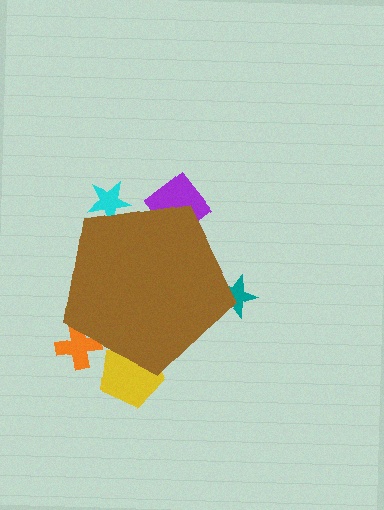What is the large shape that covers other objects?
A brown pentagon.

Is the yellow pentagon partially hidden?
Yes, the yellow pentagon is partially hidden behind the brown pentagon.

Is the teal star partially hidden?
Yes, the teal star is partially hidden behind the brown pentagon.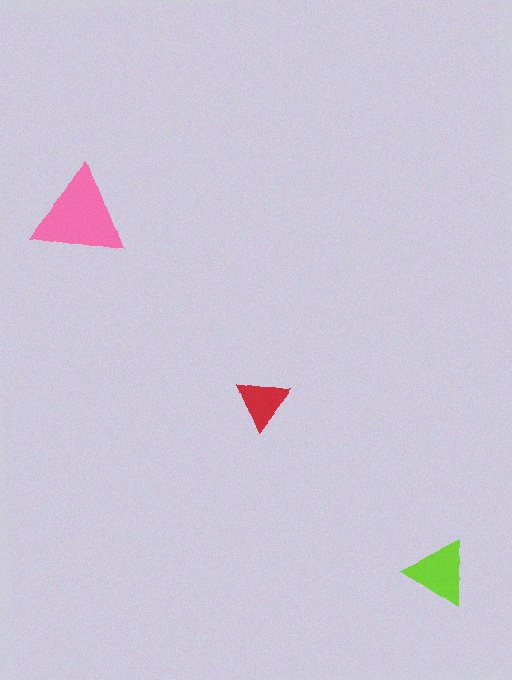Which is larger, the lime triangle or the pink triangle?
The pink one.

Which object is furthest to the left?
The pink triangle is leftmost.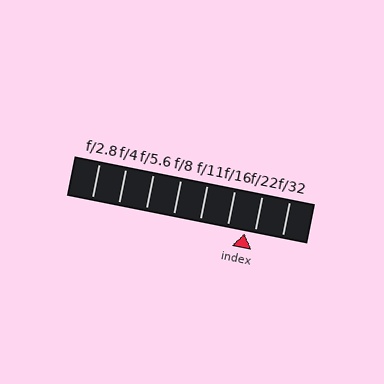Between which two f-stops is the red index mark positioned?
The index mark is between f/16 and f/22.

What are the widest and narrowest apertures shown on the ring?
The widest aperture shown is f/2.8 and the narrowest is f/32.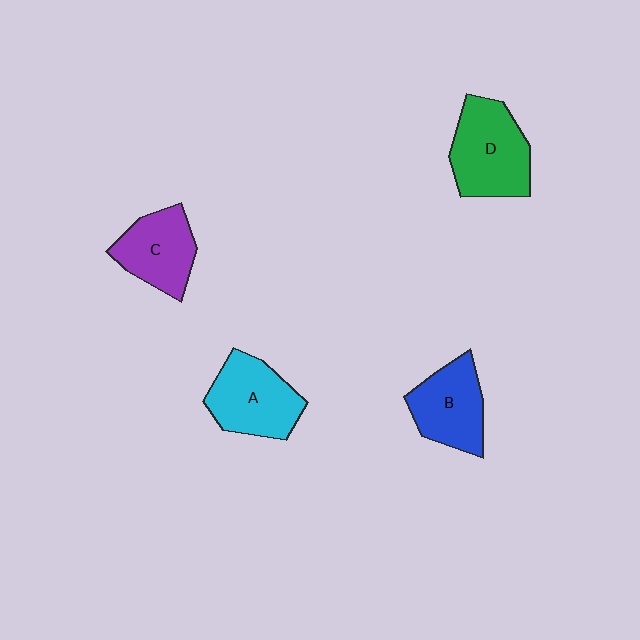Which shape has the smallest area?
Shape C (purple).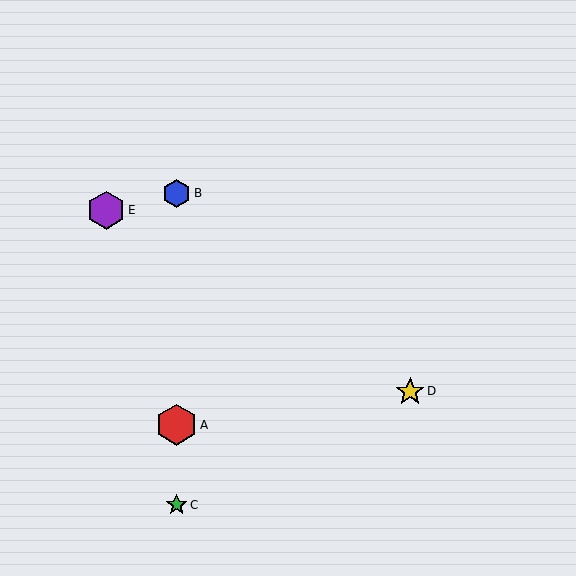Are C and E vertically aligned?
No, C is at x≈177 and E is at x≈106.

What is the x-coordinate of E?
Object E is at x≈106.